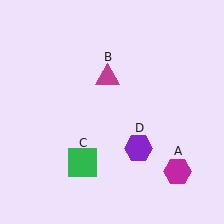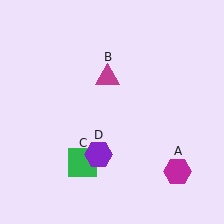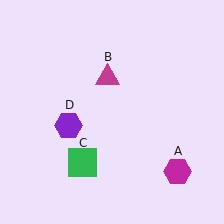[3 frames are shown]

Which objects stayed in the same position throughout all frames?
Magenta hexagon (object A) and magenta triangle (object B) and green square (object C) remained stationary.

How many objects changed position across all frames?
1 object changed position: purple hexagon (object D).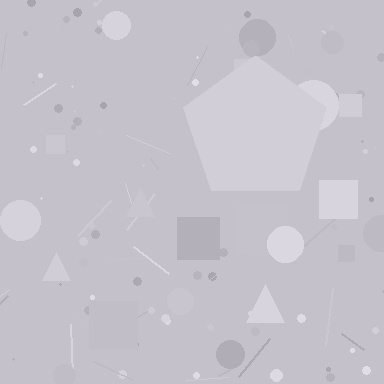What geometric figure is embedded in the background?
A pentagon is embedded in the background.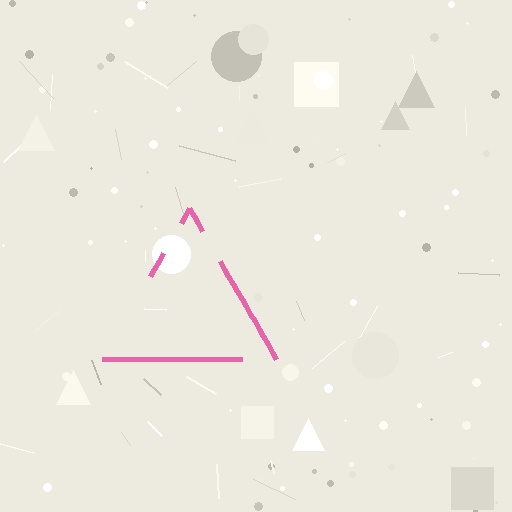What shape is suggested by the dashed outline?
The dashed outline suggests a triangle.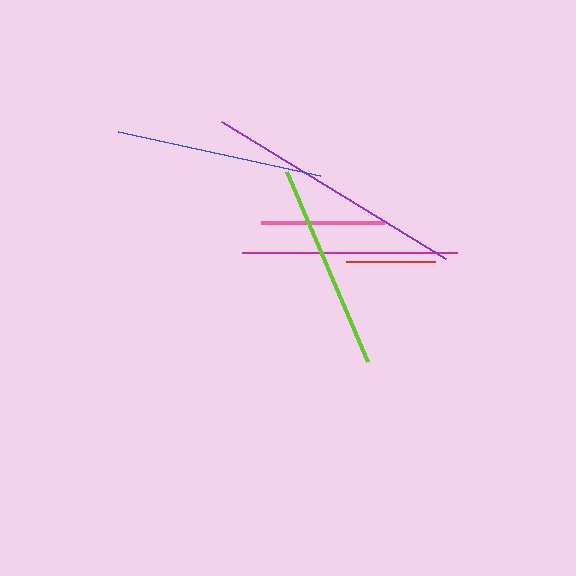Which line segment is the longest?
The purple line is the longest at approximately 262 pixels.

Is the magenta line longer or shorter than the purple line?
The purple line is longer than the magenta line.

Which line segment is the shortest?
The red line is the shortest at approximately 89 pixels.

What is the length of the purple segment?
The purple segment is approximately 262 pixels long.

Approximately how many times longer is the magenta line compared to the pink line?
The magenta line is approximately 1.7 times the length of the pink line.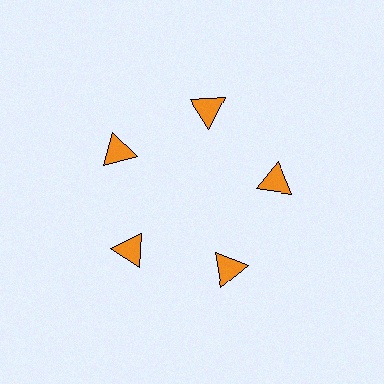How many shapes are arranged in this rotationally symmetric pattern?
There are 5 shapes, arranged in 5 groups of 1.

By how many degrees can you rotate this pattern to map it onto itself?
The pattern maps onto itself every 72 degrees of rotation.